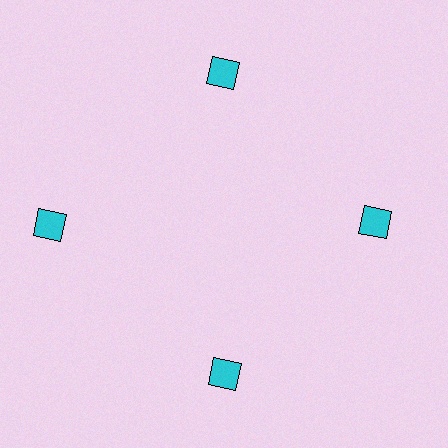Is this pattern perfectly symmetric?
No. The 4 cyan diamonds are arranged in a ring, but one element near the 9 o'clock position is pushed outward from the center, breaking the 4-fold rotational symmetry.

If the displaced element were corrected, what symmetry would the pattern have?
It would have 4-fold rotational symmetry — the pattern would map onto itself every 90 degrees.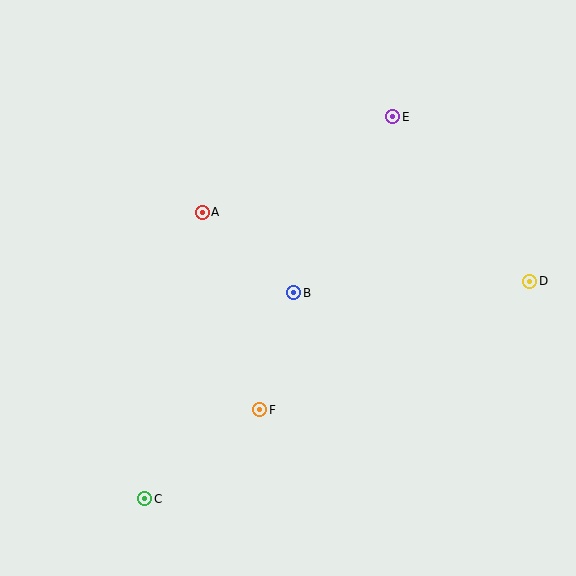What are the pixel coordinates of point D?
Point D is at (530, 281).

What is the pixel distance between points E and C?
The distance between E and C is 455 pixels.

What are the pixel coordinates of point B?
Point B is at (294, 293).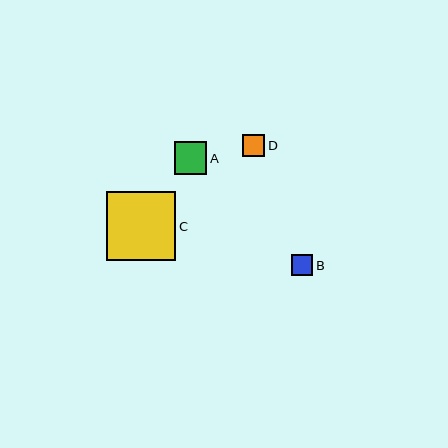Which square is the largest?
Square C is the largest with a size of approximately 70 pixels.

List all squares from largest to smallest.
From largest to smallest: C, A, D, B.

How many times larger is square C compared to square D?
Square C is approximately 3.2 times the size of square D.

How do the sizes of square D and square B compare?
Square D and square B are approximately the same size.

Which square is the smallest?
Square B is the smallest with a size of approximately 21 pixels.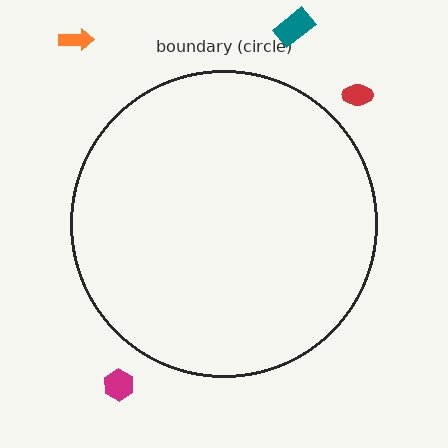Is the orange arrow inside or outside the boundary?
Outside.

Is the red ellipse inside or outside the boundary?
Outside.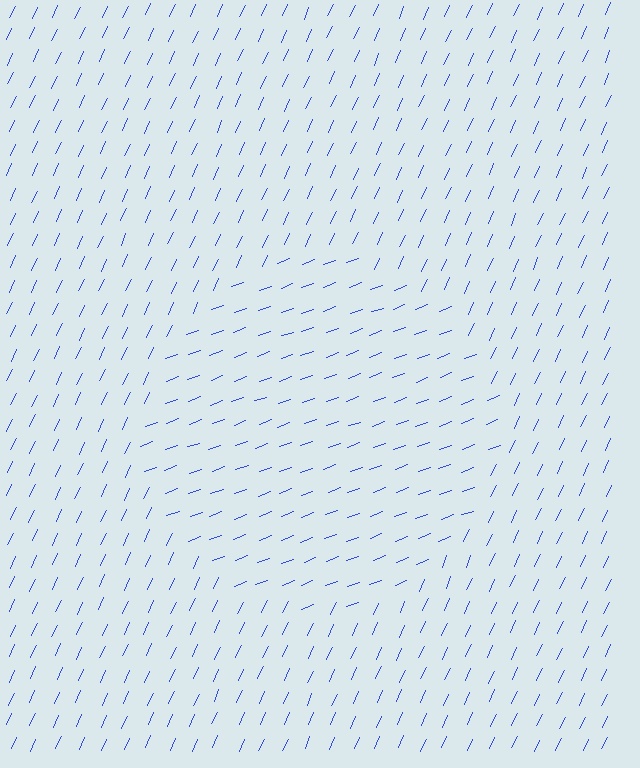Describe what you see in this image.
The image is filled with small blue line segments. A circle region in the image has lines oriented differently from the surrounding lines, creating a visible texture boundary.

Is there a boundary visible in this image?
Yes, there is a texture boundary formed by a change in line orientation.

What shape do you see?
I see a circle.